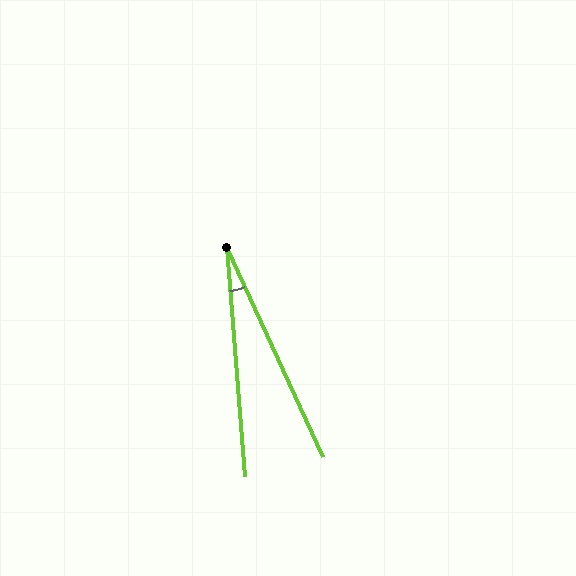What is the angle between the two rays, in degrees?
Approximately 20 degrees.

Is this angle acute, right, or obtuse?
It is acute.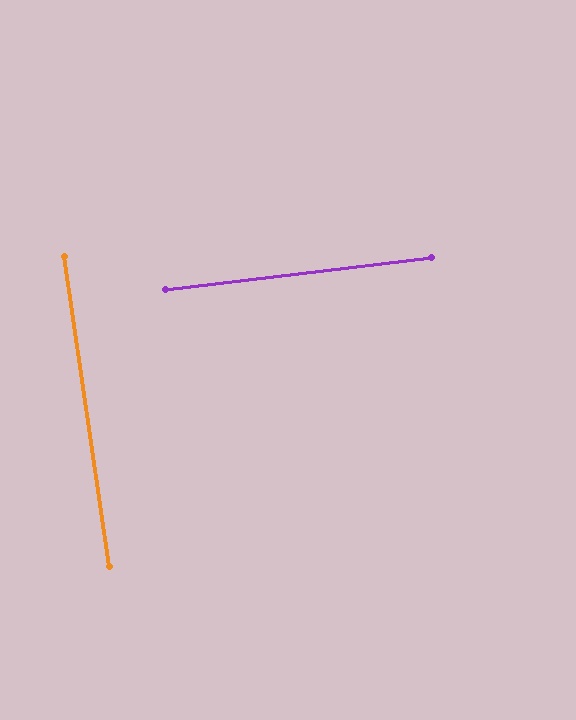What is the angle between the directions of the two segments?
Approximately 89 degrees.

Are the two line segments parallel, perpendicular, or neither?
Perpendicular — they meet at approximately 89°.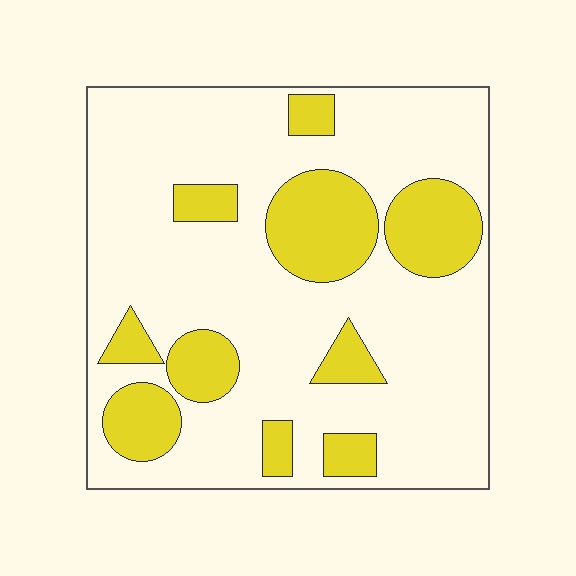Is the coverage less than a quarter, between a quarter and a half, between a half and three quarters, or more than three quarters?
Less than a quarter.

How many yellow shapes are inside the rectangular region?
10.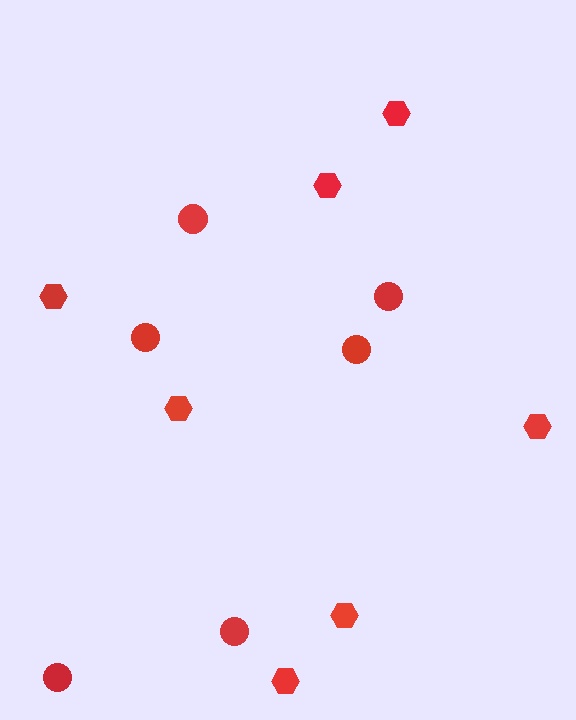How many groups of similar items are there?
There are 2 groups: one group of hexagons (7) and one group of circles (6).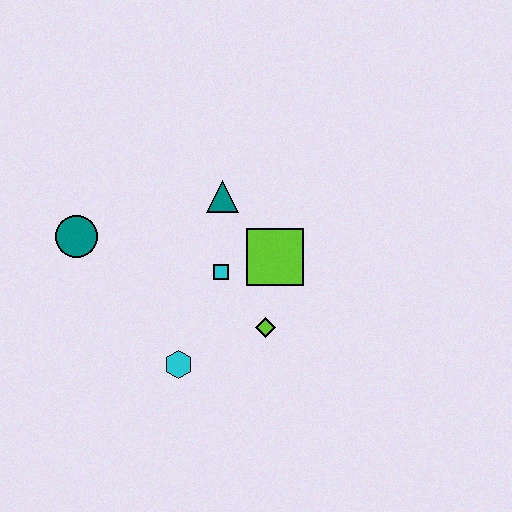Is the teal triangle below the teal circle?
No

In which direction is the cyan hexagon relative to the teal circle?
The cyan hexagon is below the teal circle.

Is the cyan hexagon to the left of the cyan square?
Yes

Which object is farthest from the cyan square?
The teal circle is farthest from the cyan square.